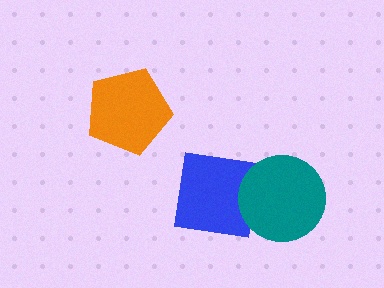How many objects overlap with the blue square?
1 object overlaps with the blue square.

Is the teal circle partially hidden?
No, no other shape covers it.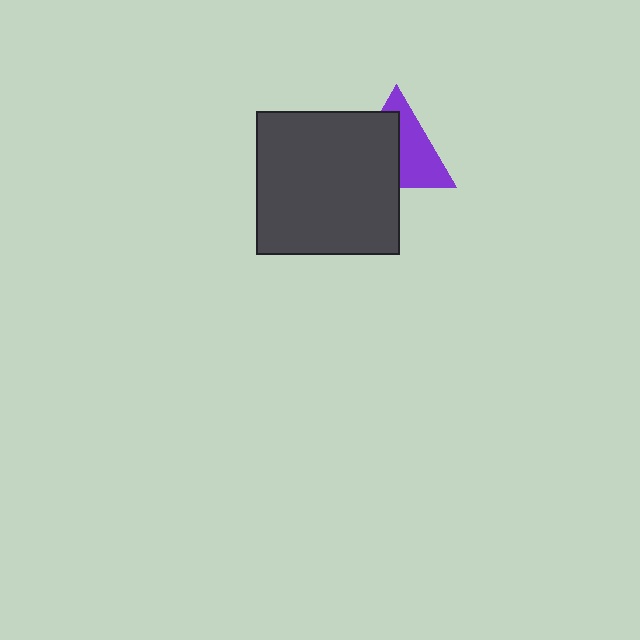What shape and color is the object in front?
The object in front is a dark gray square.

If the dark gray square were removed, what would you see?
You would see the complete purple triangle.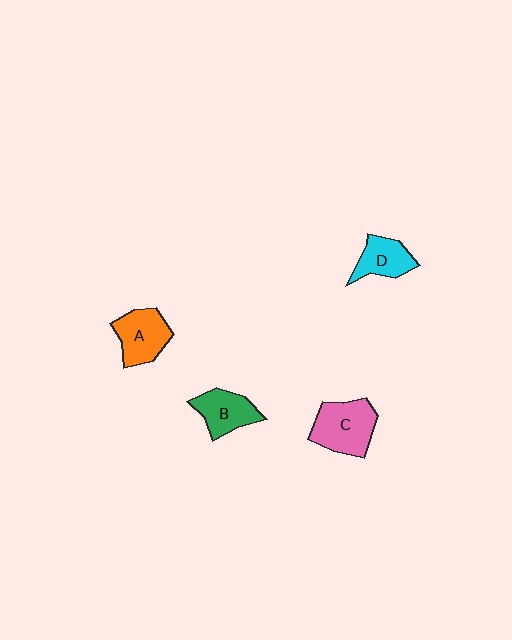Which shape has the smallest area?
Shape D (cyan).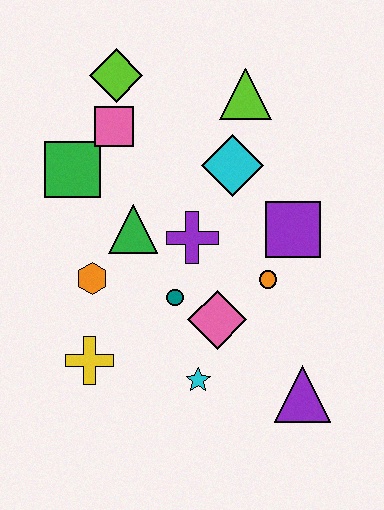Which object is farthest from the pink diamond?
The lime diamond is farthest from the pink diamond.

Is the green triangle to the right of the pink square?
Yes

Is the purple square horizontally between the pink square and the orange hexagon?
No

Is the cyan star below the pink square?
Yes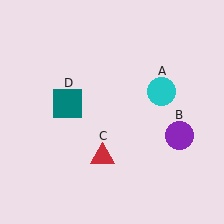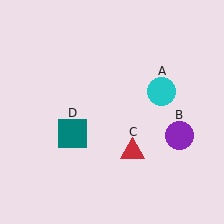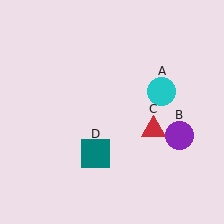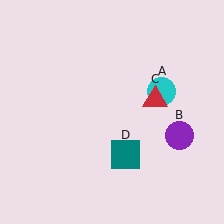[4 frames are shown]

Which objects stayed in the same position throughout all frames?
Cyan circle (object A) and purple circle (object B) remained stationary.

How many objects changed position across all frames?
2 objects changed position: red triangle (object C), teal square (object D).